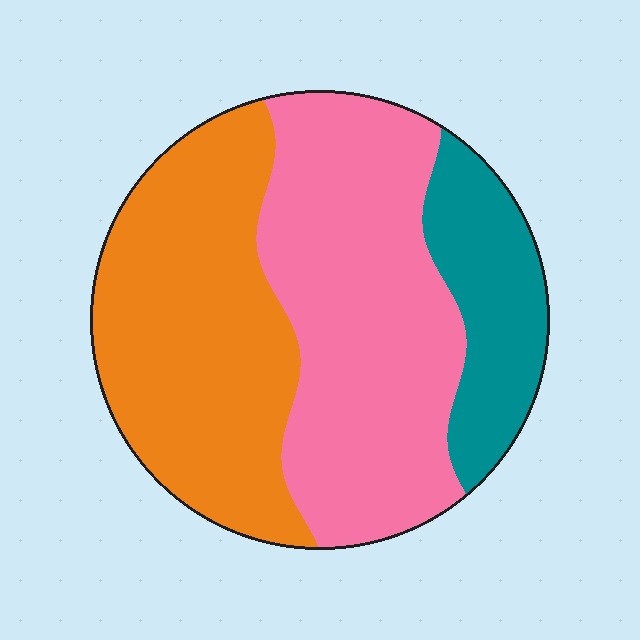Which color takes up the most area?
Pink, at roughly 45%.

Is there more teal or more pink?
Pink.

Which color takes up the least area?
Teal, at roughly 15%.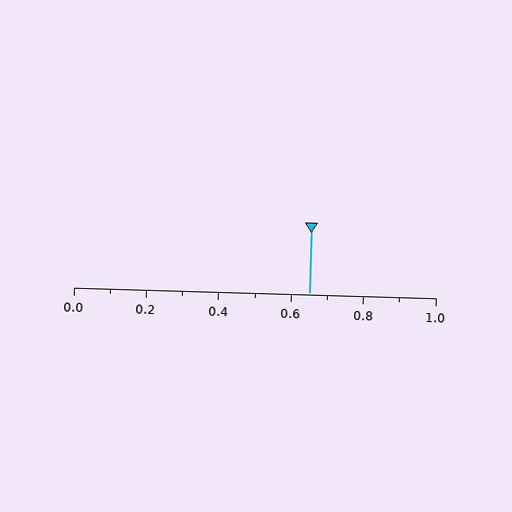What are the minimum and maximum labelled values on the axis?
The axis runs from 0.0 to 1.0.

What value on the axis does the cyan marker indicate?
The marker indicates approximately 0.65.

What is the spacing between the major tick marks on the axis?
The major ticks are spaced 0.2 apart.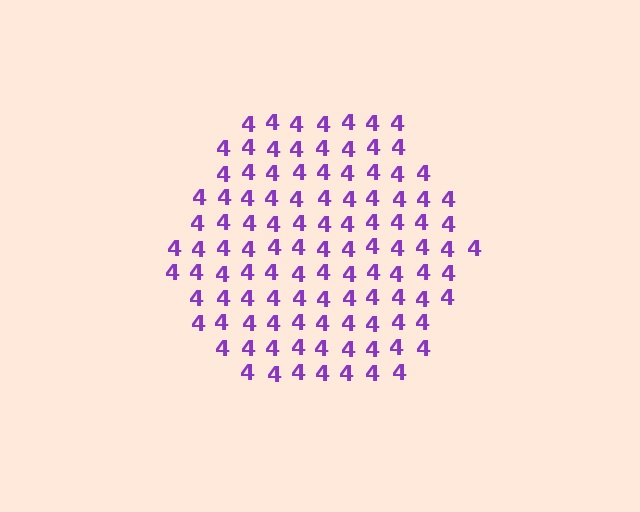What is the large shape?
The large shape is a hexagon.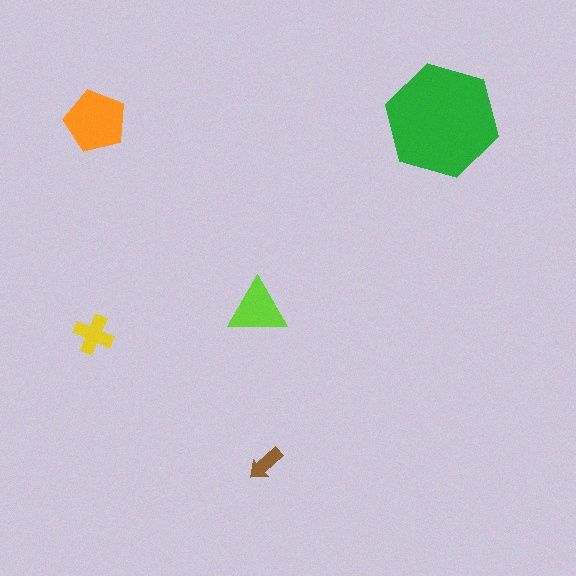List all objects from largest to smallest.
The green hexagon, the orange pentagon, the lime triangle, the yellow cross, the brown arrow.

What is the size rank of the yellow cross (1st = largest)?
4th.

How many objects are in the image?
There are 5 objects in the image.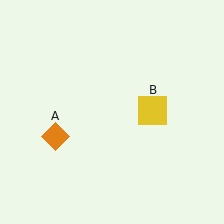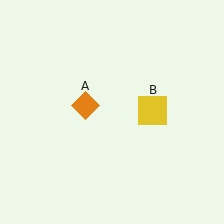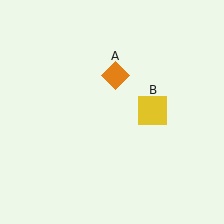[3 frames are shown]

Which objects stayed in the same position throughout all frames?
Yellow square (object B) remained stationary.